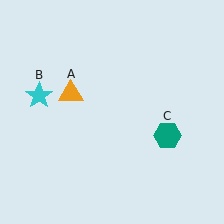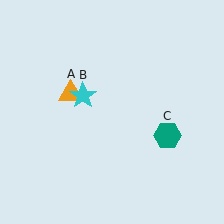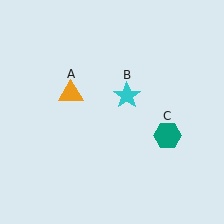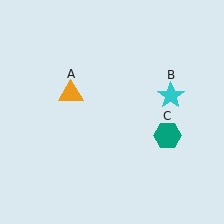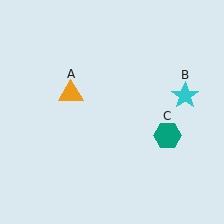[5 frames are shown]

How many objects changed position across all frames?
1 object changed position: cyan star (object B).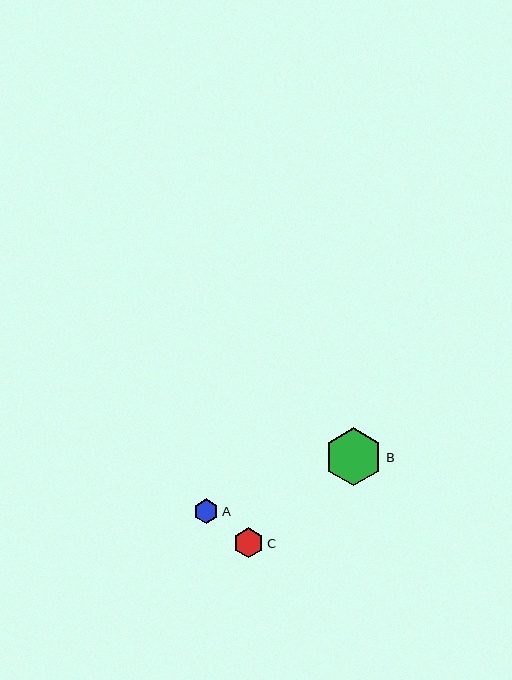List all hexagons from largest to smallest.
From largest to smallest: B, C, A.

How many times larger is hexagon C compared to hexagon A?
Hexagon C is approximately 1.2 times the size of hexagon A.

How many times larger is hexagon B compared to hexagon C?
Hexagon B is approximately 1.9 times the size of hexagon C.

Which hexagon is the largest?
Hexagon B is the largest with a size of approximately 58 pixels.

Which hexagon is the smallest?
Hexagon A is the smallest with a size of approximately 25 pixels.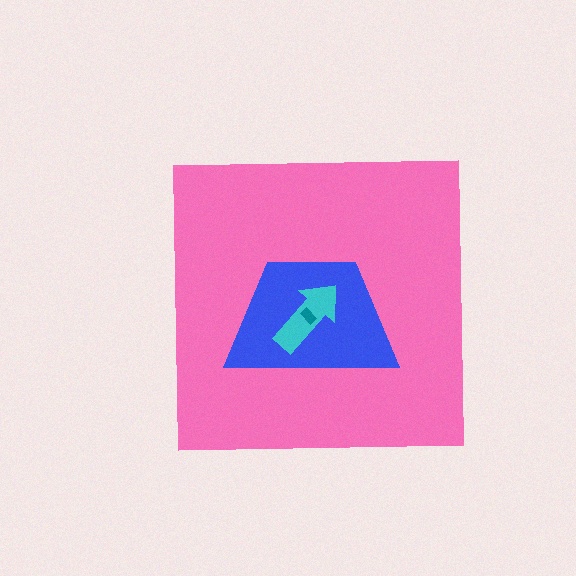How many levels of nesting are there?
4.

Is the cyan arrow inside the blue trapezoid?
Yes.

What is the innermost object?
The teal rectangle.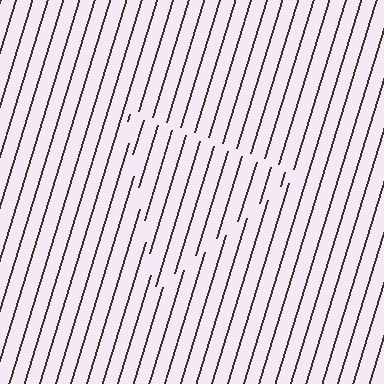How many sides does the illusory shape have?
3 sides — the line-ends trace a triangle.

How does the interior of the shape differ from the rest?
The interior of the shape contains the same grating, shifted by half a period — the contour is defined by the phase discontinuity where line-ends from the inner and outer gratings abut.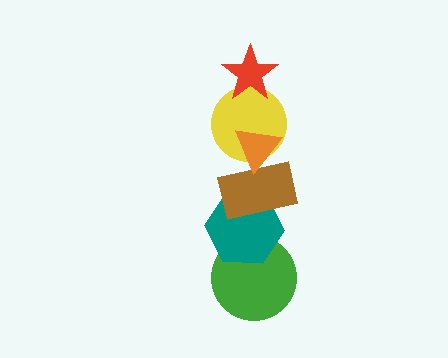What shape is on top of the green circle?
The teal hexagon is on top of the green circle.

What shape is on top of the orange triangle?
The red star is on top of the orange triangle.